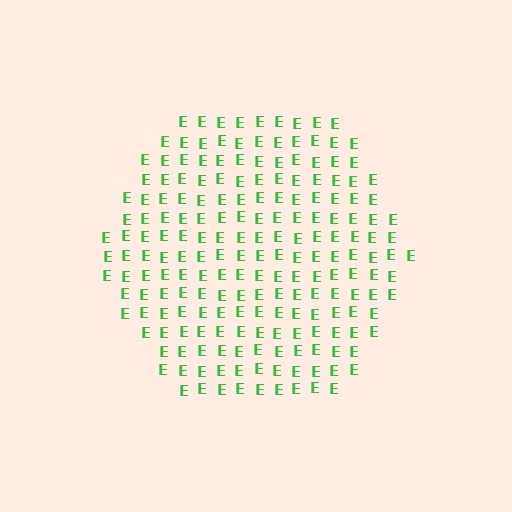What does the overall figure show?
The overall figure shows a hexagon.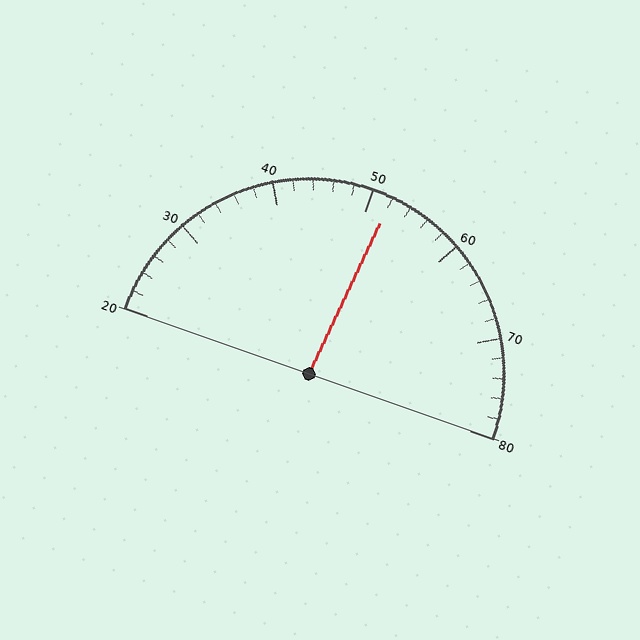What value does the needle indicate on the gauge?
The needle indicates approximately 52.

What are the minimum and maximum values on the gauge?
The gauge ranges from 20 to 80.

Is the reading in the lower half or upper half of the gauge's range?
The reading is in the upper half of the range (20 to 80).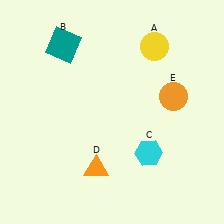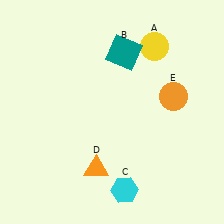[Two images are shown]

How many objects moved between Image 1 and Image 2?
2 objects moved between the two images.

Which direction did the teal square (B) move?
The teal square (B) moved right.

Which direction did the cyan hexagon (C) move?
The cyan hexagon (C) moved down.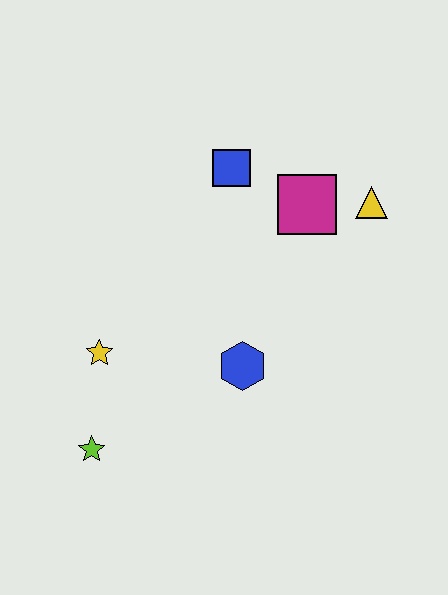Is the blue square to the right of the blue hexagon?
No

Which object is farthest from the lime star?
The yellow triangle is farthest from the lime star.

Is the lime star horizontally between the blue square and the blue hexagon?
No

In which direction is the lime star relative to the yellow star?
The lime star is below the yellow star.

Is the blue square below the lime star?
No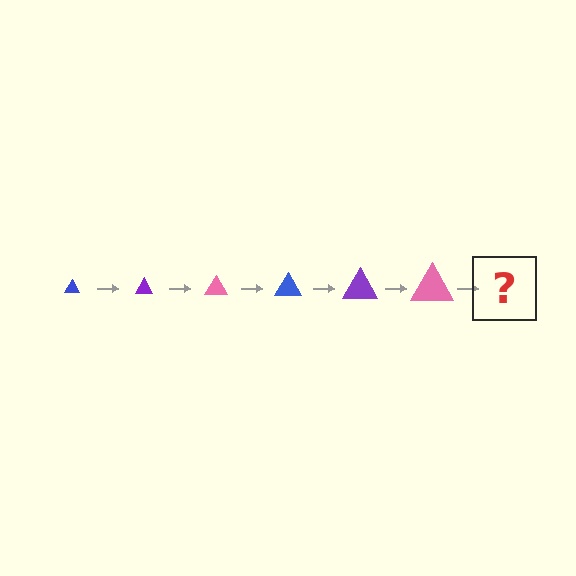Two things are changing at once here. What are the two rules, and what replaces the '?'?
The two rules are that the triangle grows larger each step and the color cycles through blue, purple, and pink. The '?' should be a blue triangle, larger than the previous one.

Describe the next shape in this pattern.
It should be a blue triangle, larger than the previous one.